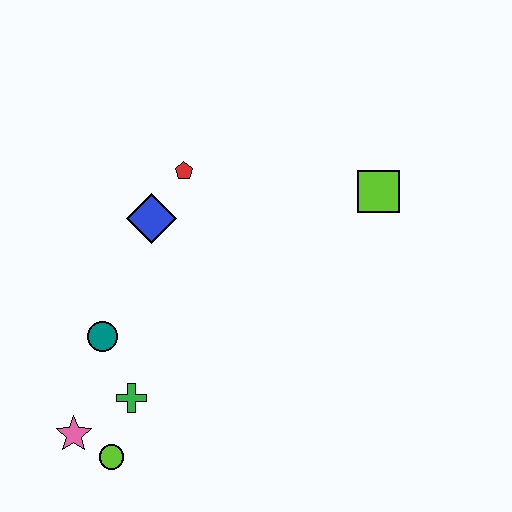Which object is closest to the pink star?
The lime circle is closest to the pink star.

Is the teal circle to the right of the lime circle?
No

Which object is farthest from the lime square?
The pink star is farthest from the lime square.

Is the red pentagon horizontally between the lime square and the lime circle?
Yes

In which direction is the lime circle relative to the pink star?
The lime circle is to the right of the pink star.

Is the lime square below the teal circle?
No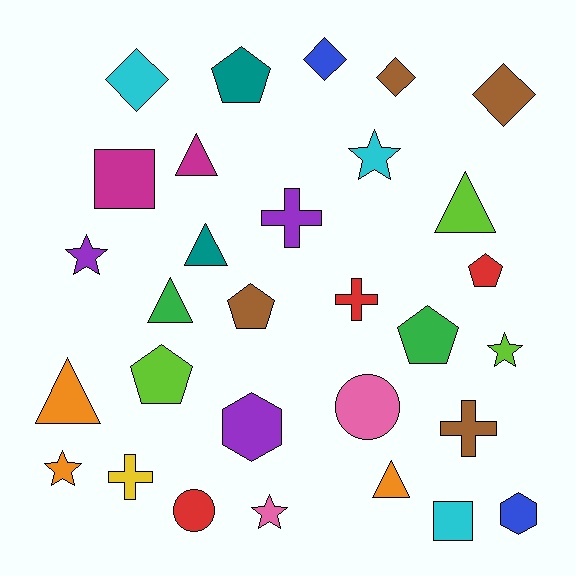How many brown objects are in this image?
There are 4 brown objects.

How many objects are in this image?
There are 30 objects.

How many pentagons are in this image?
There are 5 pentagons.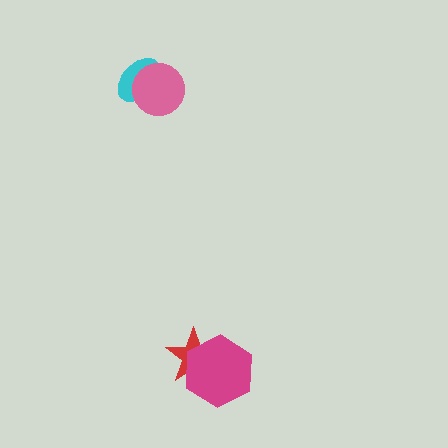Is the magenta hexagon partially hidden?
No, no other shape covers it.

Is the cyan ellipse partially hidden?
Yes, it is partially covered by another shape.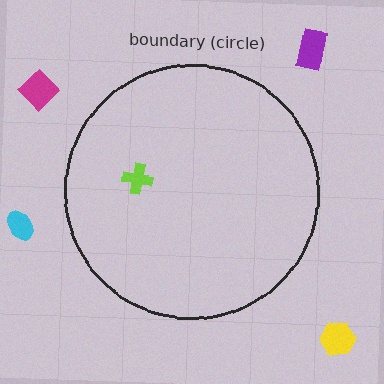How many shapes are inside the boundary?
1 inside, 4 outside.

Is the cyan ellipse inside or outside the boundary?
Outside.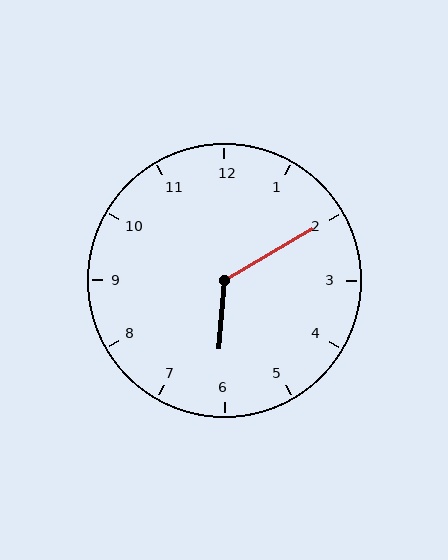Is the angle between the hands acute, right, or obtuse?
It is obtuse.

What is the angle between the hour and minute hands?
Approximately 125 degrees.